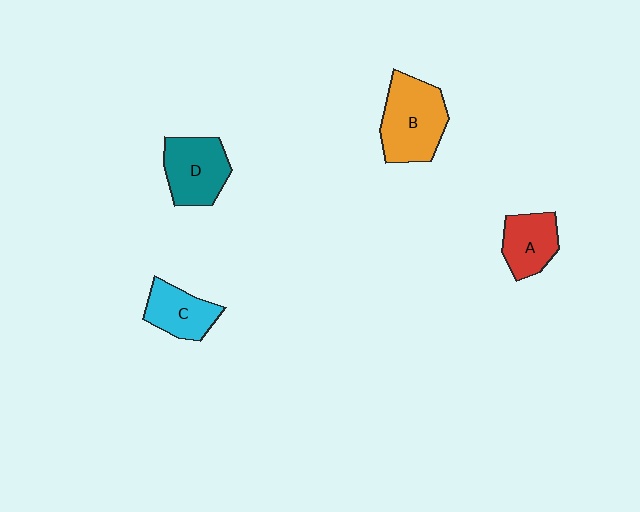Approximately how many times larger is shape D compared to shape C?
Approximately 1.3 times.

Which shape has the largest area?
Shape B (orange).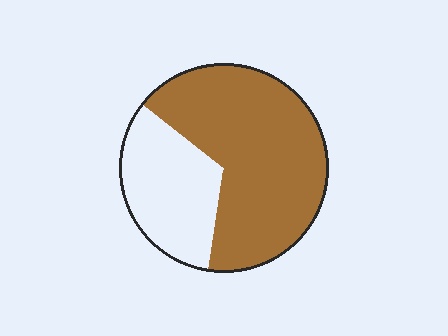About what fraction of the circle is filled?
About two thirds (2/3).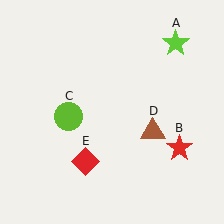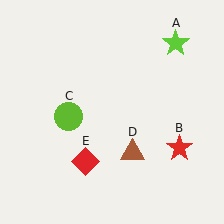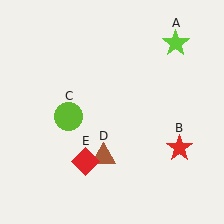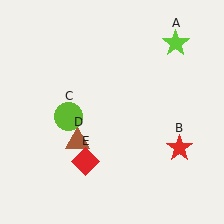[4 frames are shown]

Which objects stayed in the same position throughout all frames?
Lime star (object A) and red star (object B) and lime circle (object C) and red diamond (object E) remained stationary.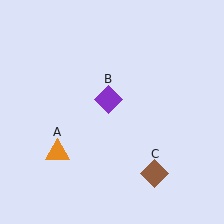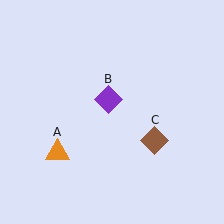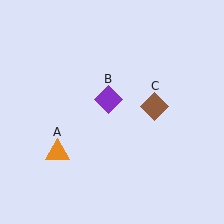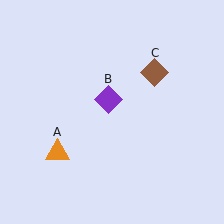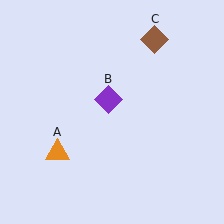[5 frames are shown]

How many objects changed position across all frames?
1 object changed position: brown diamond (object C).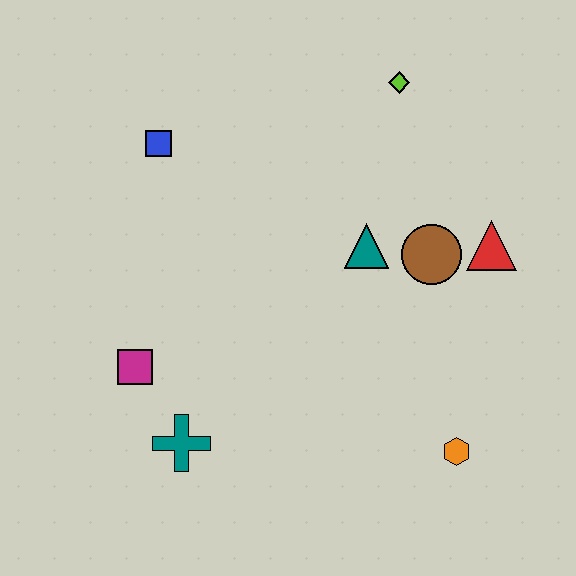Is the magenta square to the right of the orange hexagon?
No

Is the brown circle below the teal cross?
No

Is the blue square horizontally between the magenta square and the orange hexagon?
Yes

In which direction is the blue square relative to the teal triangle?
The blue square is to the left of the teal triangle.